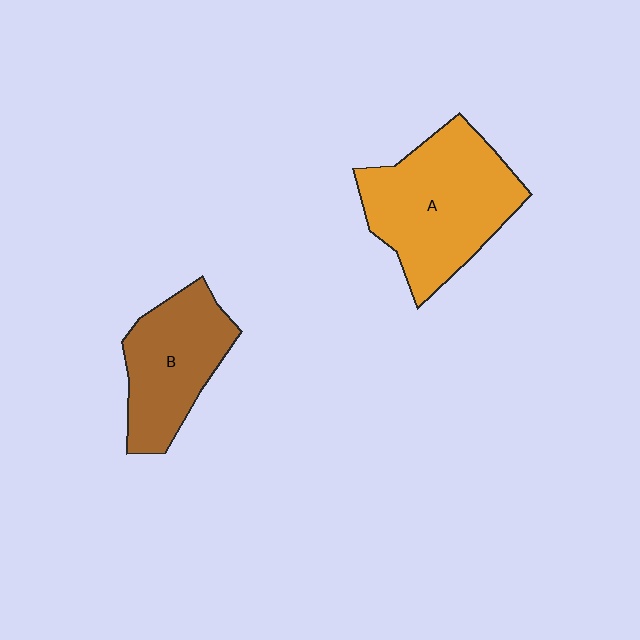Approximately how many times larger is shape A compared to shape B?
Approximately 1.4 times.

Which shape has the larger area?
Shape A (orange).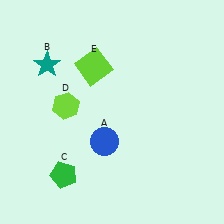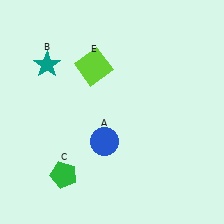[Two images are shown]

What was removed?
The lime hexagon (D) was removed in Image 2.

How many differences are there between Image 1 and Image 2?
There is 1 difference between the two images.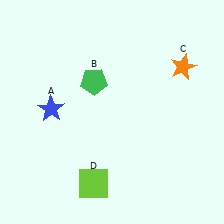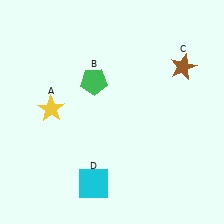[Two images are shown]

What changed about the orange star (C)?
In Image 1, C is orange. In Image 2, it changed to brown.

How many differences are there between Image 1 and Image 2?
There are 3 differences between the two images.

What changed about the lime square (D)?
In Image 1, D is lime. In Image 2, it changed to cyan.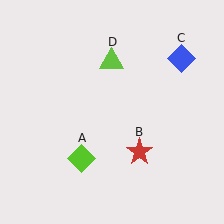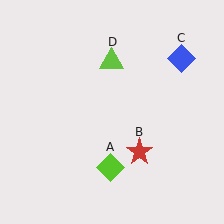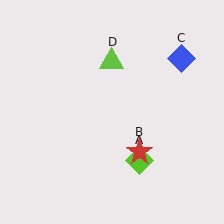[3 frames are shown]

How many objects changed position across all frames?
1 object changed position: lime diamond (object A).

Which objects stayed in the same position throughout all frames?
Red star (object B) and blue diamond (object C) and lime triangle (object D) remained stationary.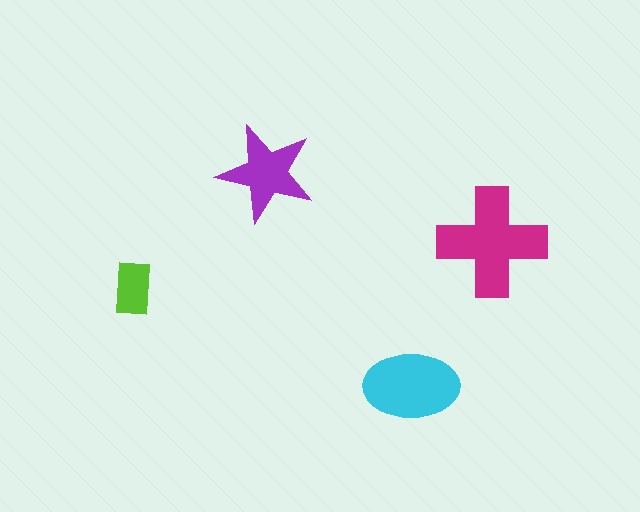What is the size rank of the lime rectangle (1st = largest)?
4th.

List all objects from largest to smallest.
The magenta cross, the cyan ellipse, the purple star, the lime rectangle.